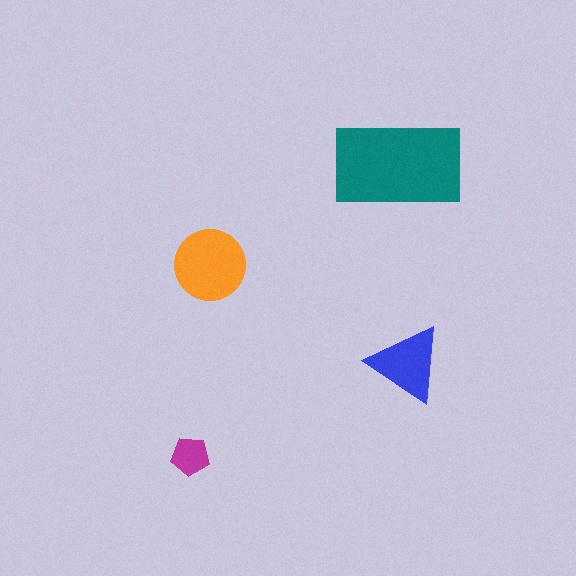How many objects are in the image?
There are 4 objects in the image.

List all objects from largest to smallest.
The teal rectangle, the orange circle, the blue triangle, the magenta pentagon.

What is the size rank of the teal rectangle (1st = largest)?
1st.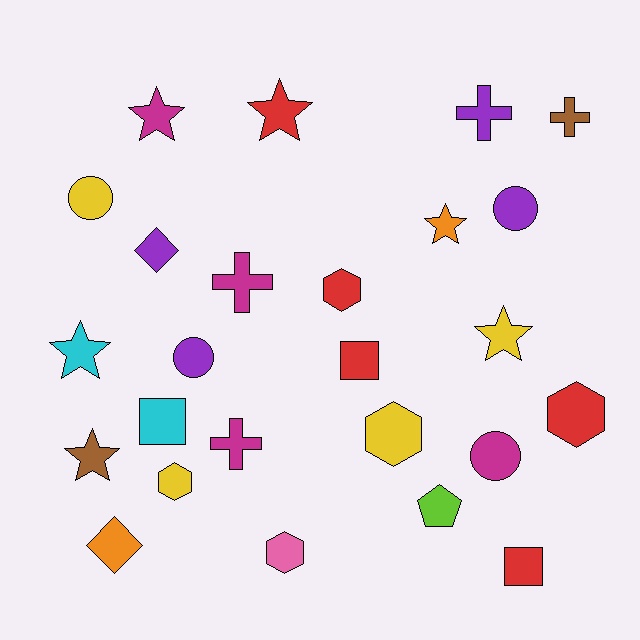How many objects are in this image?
There are 25 objects.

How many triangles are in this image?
There are no triangles.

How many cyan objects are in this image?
There are 2 cyan objects.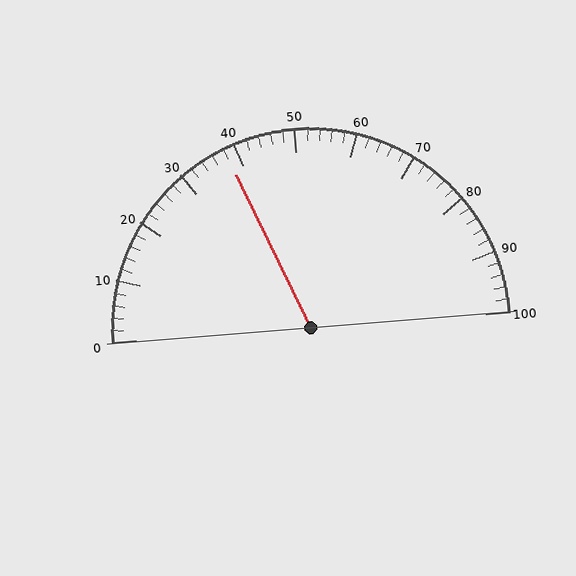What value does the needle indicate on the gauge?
The needle indicates approximately 38.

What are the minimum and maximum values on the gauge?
The gauge ranges from 0 to 100.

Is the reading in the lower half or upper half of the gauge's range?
The reading is in the lower half of the range (0 to 100).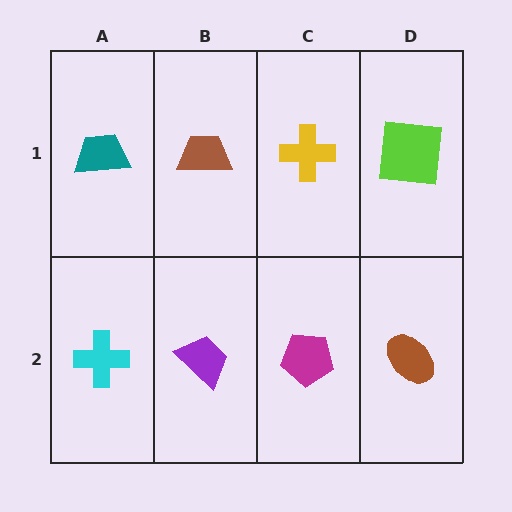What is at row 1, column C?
A yellow cross.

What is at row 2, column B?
A purple trapezoid.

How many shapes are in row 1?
4 shapes.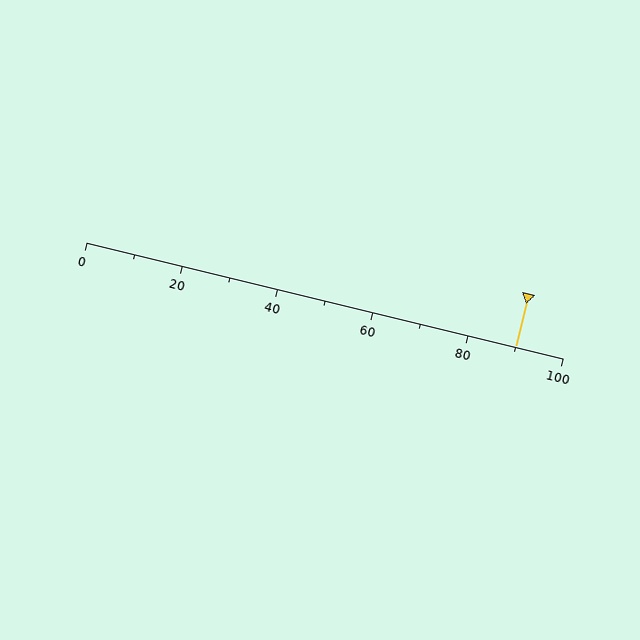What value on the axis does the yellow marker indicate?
The marker indicates approximately 90.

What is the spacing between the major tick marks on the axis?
The major ticks are spaced 20 apart.